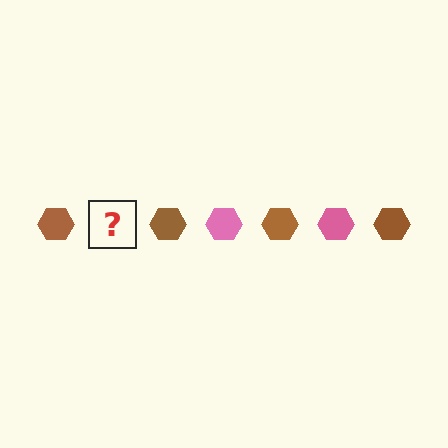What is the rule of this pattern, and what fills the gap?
The rule is that the pattern cycles through brown, pink hexagons. The gap should be filled with a pink hexagon.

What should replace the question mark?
The question mark should be replaced with a pink hexagon.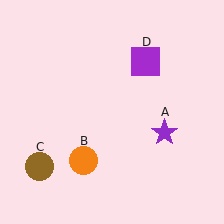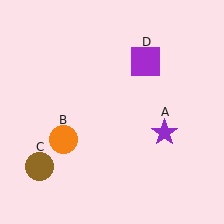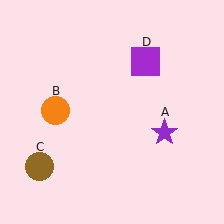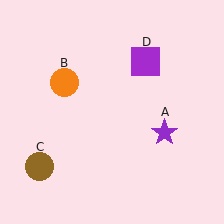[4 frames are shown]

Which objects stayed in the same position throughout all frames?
Purple star (object A) and brown circle (object C) and purple square (object D) remained stationary.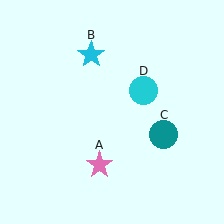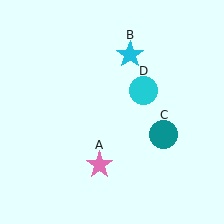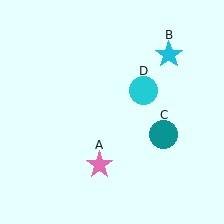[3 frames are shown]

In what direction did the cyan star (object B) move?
The cyan star (object B) moved right.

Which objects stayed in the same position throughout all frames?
Pink star (object A) and teal circle (object C) and cyan circle (object D) remained stationary.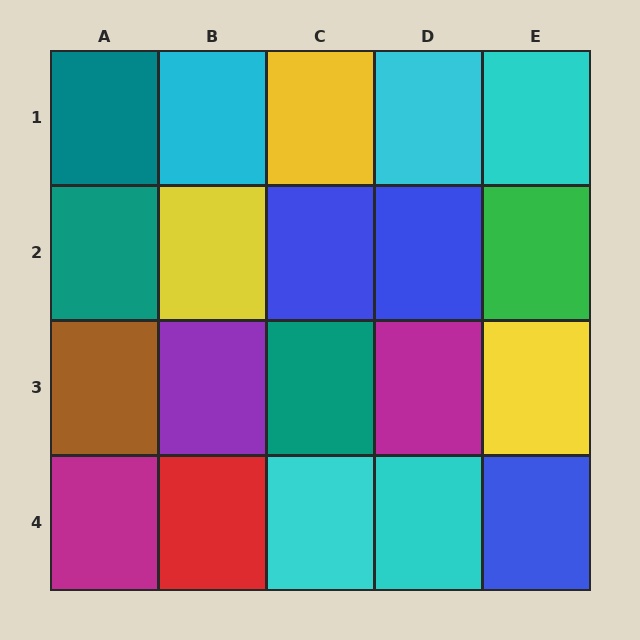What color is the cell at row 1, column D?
Cyan.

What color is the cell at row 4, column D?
Cyan.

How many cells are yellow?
3 cells are yellow.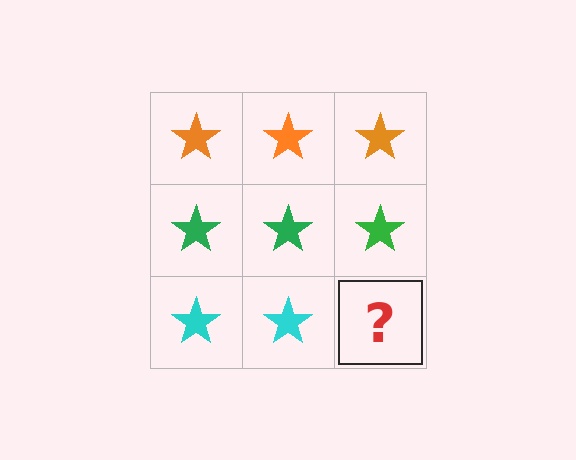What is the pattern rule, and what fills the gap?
The rule is that each row has a consistent color. The gap should be filled with a cyan star.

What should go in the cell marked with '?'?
The missing cell should contain a cyan star.